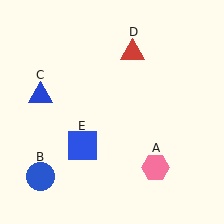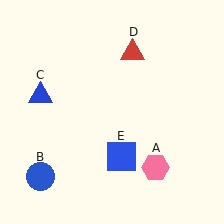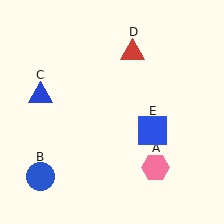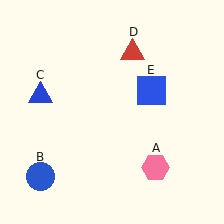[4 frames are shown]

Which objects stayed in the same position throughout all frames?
Pink hexagon (object A) and blue circle (object B) and blue triangle (object C) and red triangle (object D) remained stationary.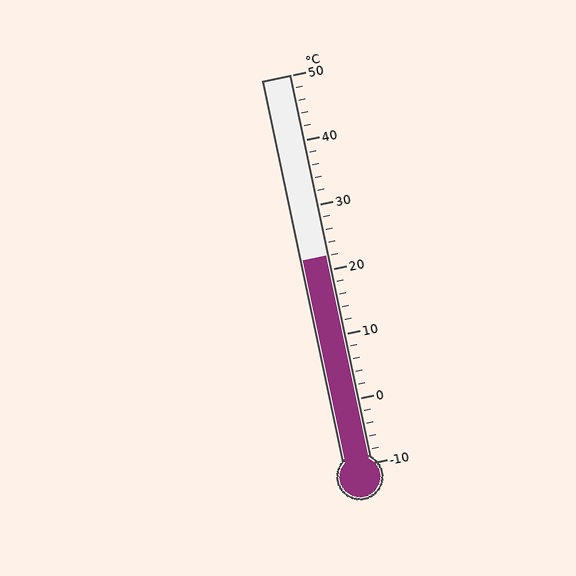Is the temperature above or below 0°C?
The temperature is above 0°C.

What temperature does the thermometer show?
The thermometer shows approximately 22°C.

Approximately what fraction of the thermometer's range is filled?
The thermometer is filled to approximately 55% of its range.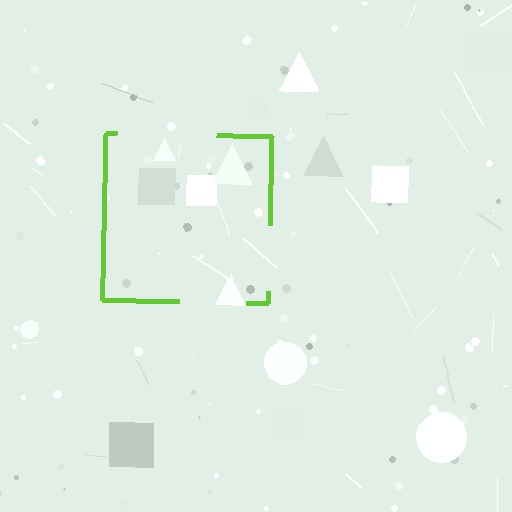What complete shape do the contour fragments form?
The contour fragments form a square.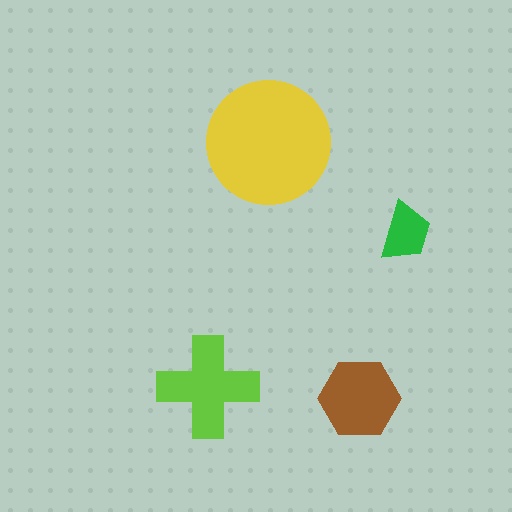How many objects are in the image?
There are 4 objects in the image.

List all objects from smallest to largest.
The green trapezoid, the brown hexagon, the lime cross, the yellow circle.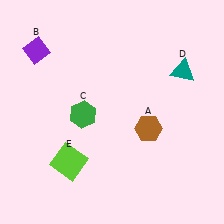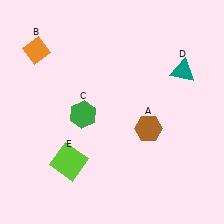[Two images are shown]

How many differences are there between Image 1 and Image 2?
There is 1 difference between the two images.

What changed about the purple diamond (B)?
In Image 1, B is purple. In Image 2, it changed to orange.